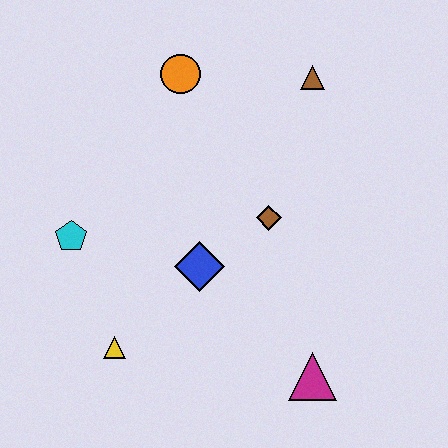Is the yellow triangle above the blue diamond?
No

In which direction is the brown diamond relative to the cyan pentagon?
The brown diamond is to the right of the cyan pentagon.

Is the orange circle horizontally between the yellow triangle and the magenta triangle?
Yes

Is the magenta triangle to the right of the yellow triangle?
Yes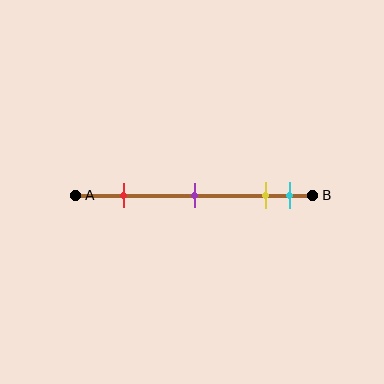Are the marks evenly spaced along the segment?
No, the marks are not evenly spaced.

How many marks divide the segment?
There are 4 marks dividing the segment.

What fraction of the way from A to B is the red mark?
The red mark is approximately 20% (0.2) of the way from A to B.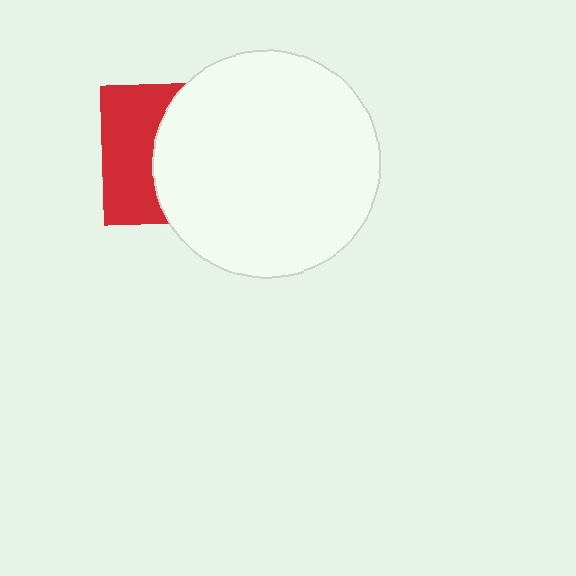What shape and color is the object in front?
The object in front is a white circle.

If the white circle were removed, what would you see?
You would see the complete red square.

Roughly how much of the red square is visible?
A small part of it is visible (roughly 42%).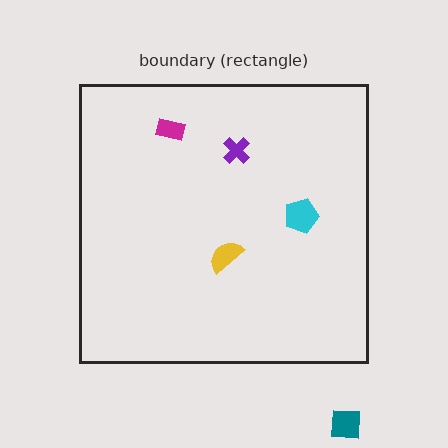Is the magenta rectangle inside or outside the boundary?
Inside.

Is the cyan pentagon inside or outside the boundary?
Inside.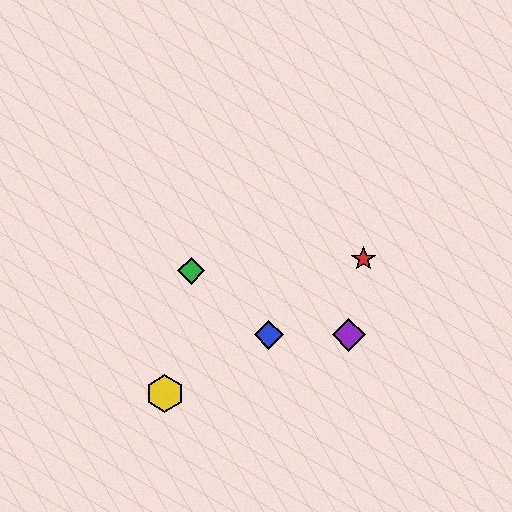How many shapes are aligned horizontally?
2 shapes (the blue diamond, the purple diamond) are aligned horizontally.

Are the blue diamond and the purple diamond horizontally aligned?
Yes, both are at y≈335.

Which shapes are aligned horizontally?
The blue diamond, the purple diamond are aligned horizontally.